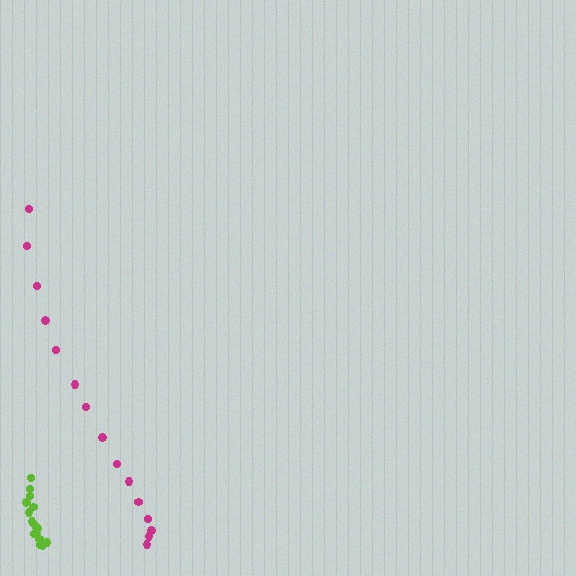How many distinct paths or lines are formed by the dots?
There are 2 distinct paths.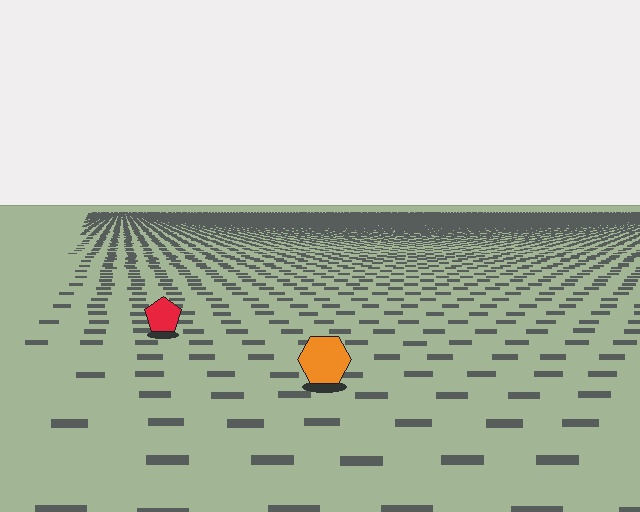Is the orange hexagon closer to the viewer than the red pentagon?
Yes. The orange hexagon is closer — you can tell from the texture gradient: the ground texture is coarser near it.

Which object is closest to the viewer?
The orange hexagon is closest. The texture marks near it are larger and more spread out.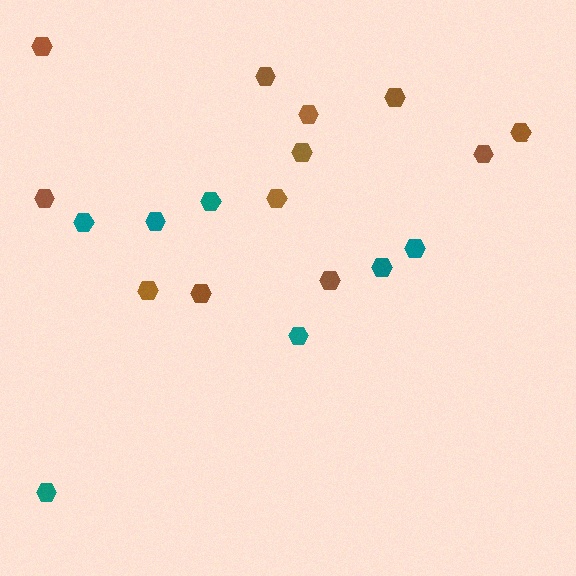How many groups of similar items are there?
There are 2 groups: one group of brown hexagons (12) and one group of teal hexagons (7).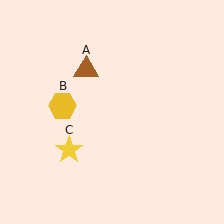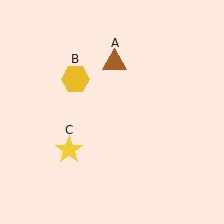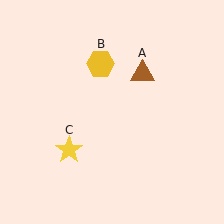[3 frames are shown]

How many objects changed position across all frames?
2 objects changed position: brown triangle (object A), yellow hexagon (object B).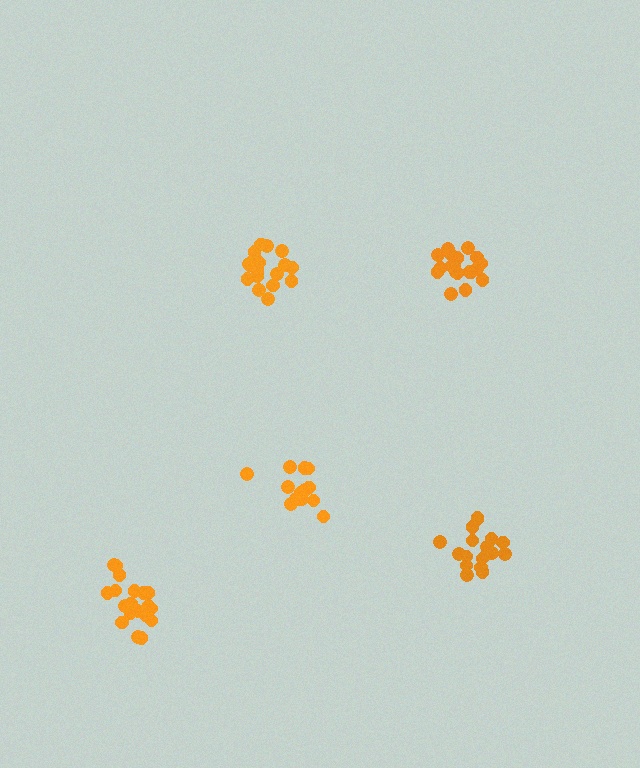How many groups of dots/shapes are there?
There are 5 groups.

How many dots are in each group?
Group 1: 18 dots, Group 2: 20 dots, Group 3: 15 dots, Group 4: 20 dots, Group 5: 18 dots (91 total).